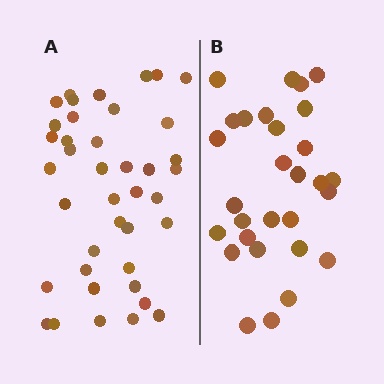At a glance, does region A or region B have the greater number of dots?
Region A (the left region) has more dots.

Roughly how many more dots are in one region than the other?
Region A has roughly 12 or so more dots than region B.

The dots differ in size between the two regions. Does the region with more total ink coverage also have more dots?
No. Region B has more total ink coverage because its dots are larger, but region A actually contains more individual dots. Total area can be misleading — the number of items is what matters here.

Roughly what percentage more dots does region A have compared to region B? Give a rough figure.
About 40% more.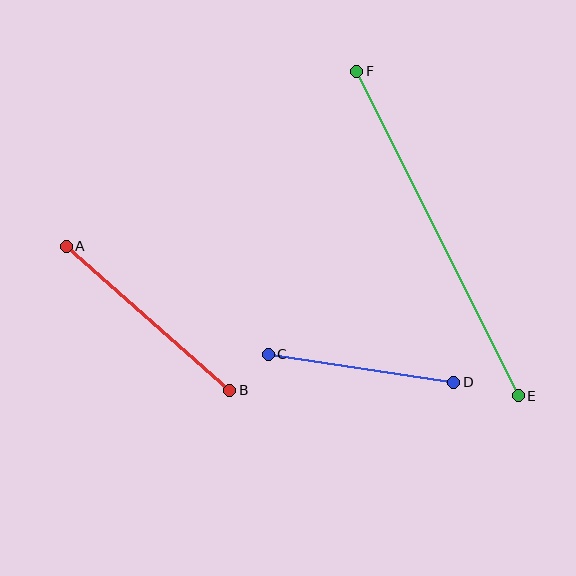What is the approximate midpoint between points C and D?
The midpoint is at approximately (361, 368) pixels.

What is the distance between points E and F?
The distance is approximately 362 pixels.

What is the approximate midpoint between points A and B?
The midpoint is at approximately (148, 318) pixels.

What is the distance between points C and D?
The distance is approximately 188 pixels.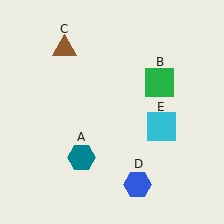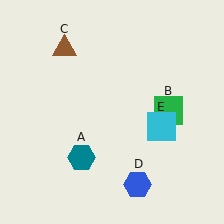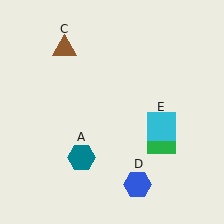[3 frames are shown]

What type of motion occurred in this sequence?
The green square (object B) rotated clockwise around the center of the scene.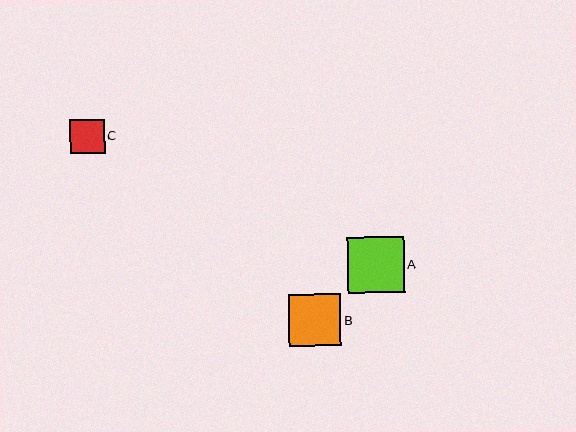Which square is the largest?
Square A is the largest with a size of approximately 57 pixels.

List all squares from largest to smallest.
From largest to smallest: A, B, C.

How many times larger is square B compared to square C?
Square B is approximately 1.5 times the size of square C.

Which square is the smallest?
Square C is the smallest with a size of approximately 34 pixels.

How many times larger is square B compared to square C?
Square B is approximately 1.5 times the size of square C.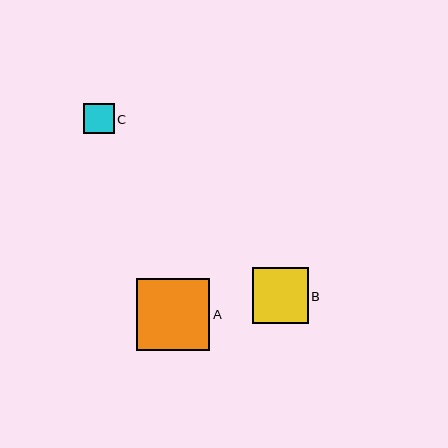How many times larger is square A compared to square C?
Square A is approximately 2.4 times the size of square C.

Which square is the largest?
Square A is the largest with a size of approximately 73 pixels.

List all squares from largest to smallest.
From largest to smallest: A, B, C.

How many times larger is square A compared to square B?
Square A is approximately 1.3 times the size of square B.